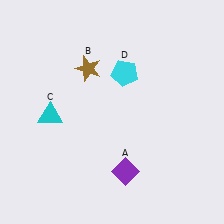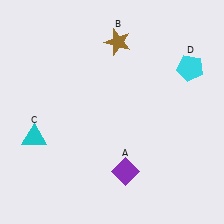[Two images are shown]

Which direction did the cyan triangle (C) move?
The cyan triangle (C) moved down.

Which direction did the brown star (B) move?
The brown star (B) moved right.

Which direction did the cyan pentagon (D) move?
The cyan pentagon (D) moved right.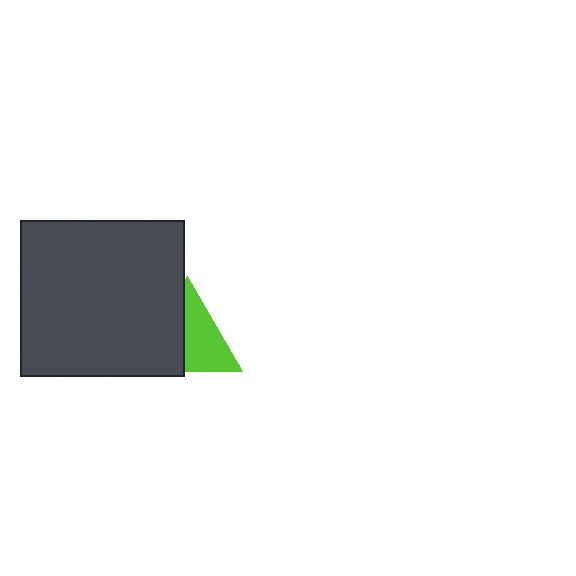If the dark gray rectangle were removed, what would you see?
You would see the complete lime triangle.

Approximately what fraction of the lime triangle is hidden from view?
Roughly 46% of the lime triangle is hidden behind the dark gray rectangle.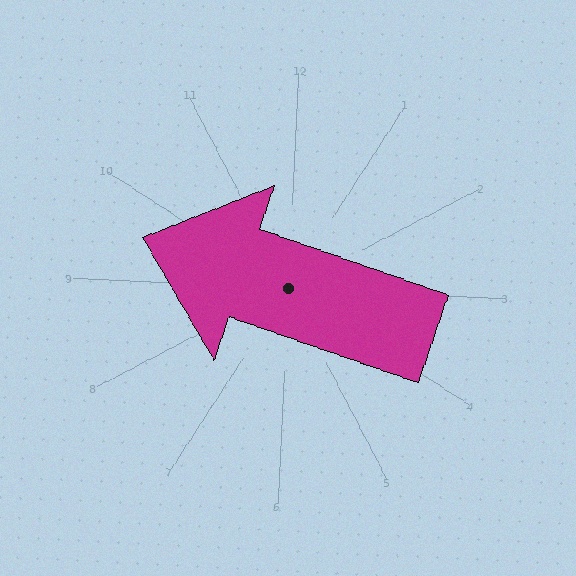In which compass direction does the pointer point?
West.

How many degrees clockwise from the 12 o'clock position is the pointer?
Approximately 286 degrees.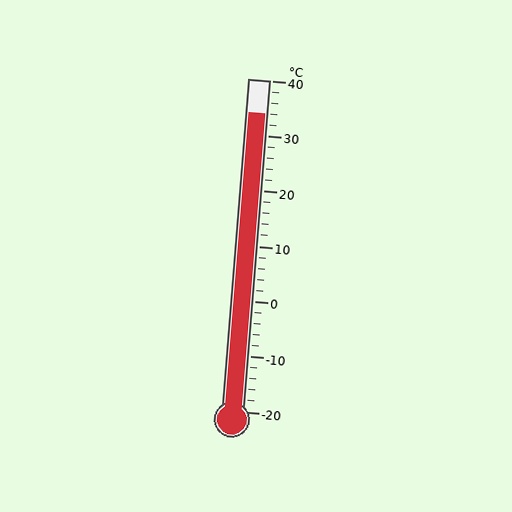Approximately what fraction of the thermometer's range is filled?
The thermometer is filled to approximately 90% of its range.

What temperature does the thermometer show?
The thermometer shows approximately 34°C.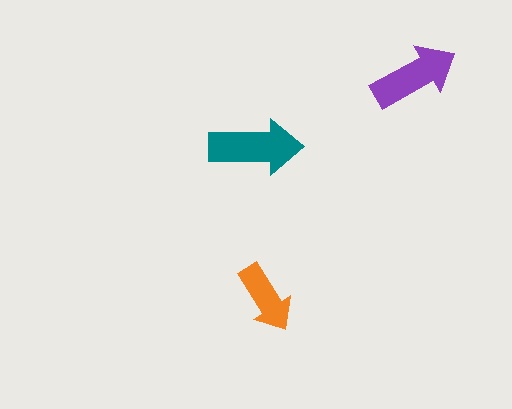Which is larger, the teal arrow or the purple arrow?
The teal one.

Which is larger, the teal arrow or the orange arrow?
The teal one.